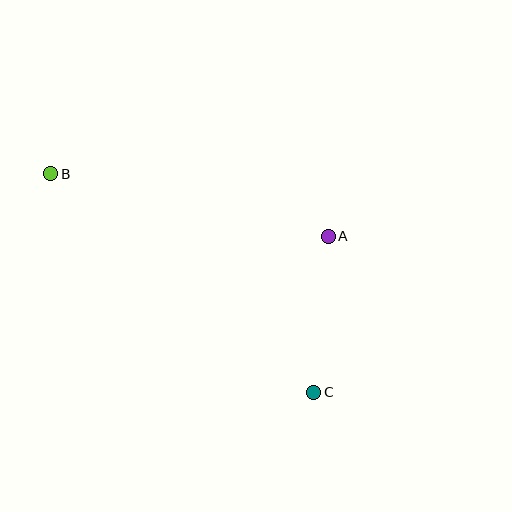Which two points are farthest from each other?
Points B and C are farthest from each other.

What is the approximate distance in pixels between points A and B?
The distance between A and B is approximately 285 pixels.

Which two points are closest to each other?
Points A and C are closest to each other.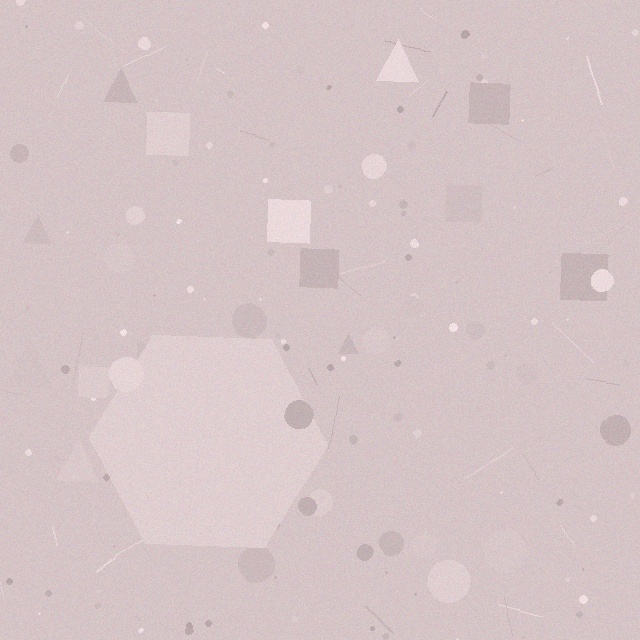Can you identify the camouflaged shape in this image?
The camouflaged shape is a hexagon.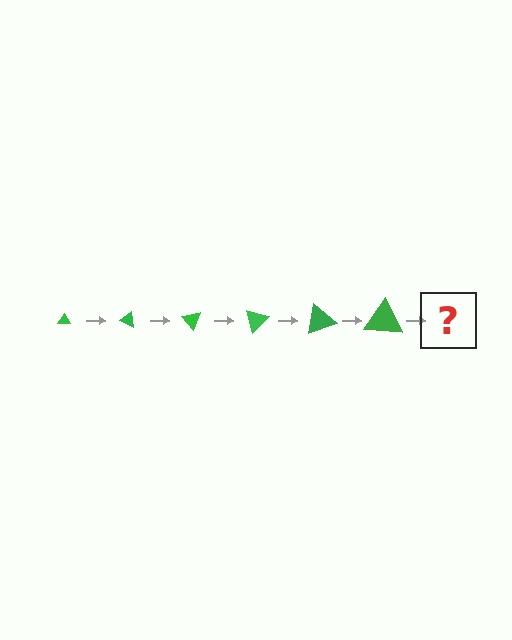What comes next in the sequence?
The next element should be a triangle, larger than the previous one and rotated 150 degrees from the start.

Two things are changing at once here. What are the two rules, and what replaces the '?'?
The two rules are that the triangle grows larger each step and it rotates 25 degrees each step. The '?' should be a triangle, larger than the previous one and rotated 150 degrees from the start.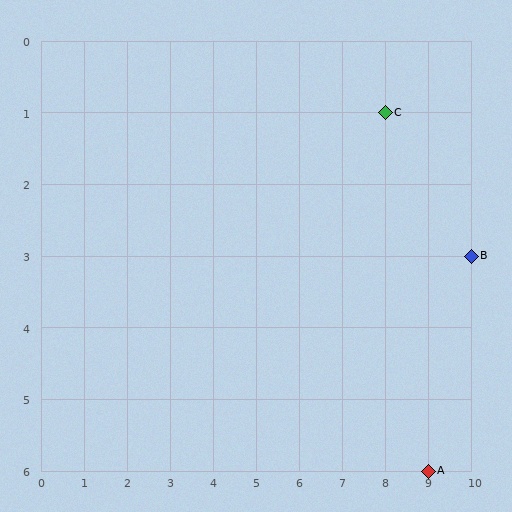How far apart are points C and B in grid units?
Points C and B are 2 columns and 2 rows apart (about 2.8 grid units diagonally).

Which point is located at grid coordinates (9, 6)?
Point A is at (9, 6).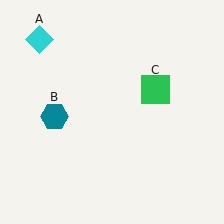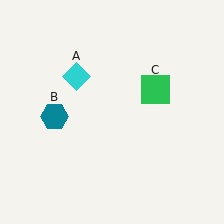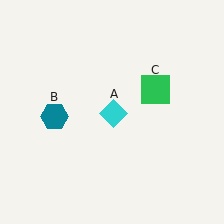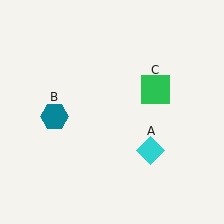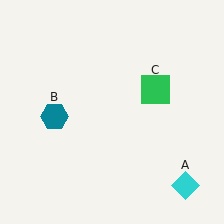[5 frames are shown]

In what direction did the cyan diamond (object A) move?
The cyan diamond (object A) moved down and to the right.